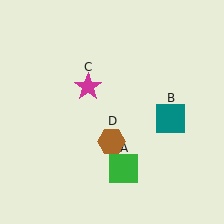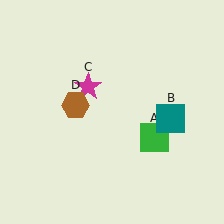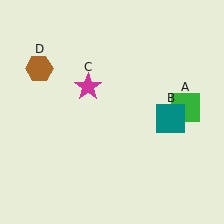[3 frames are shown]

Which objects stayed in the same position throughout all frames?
Teal square (object B) and magenta star (object C) remained stationary.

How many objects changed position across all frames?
2 objects changed position: green square (object A), brown hexagon (object D).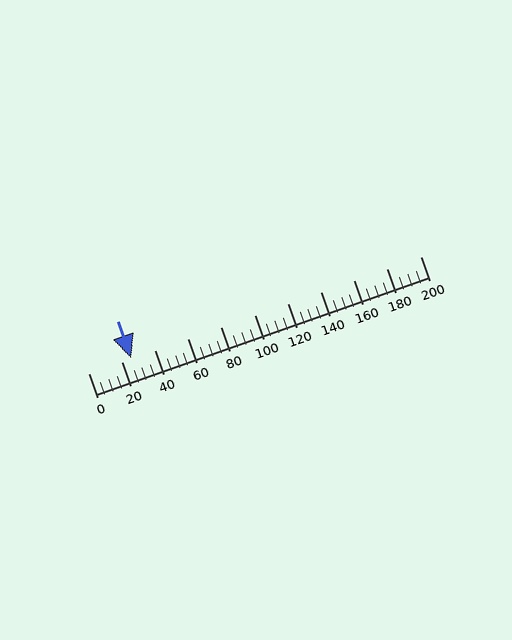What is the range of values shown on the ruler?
The ruler shows values from 0 to 200.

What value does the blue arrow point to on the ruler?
The blue arrow points to approximately 26.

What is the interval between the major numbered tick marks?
The major tick marks are spaced 20 units apart.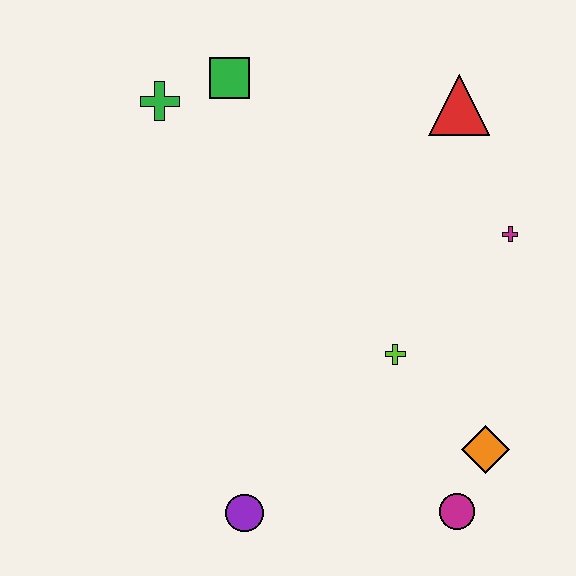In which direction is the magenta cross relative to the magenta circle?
The magenta cross is above the magenta circle.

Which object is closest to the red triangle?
The magenta cross is closest to the red triangle.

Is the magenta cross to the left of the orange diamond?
No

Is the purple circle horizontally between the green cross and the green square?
No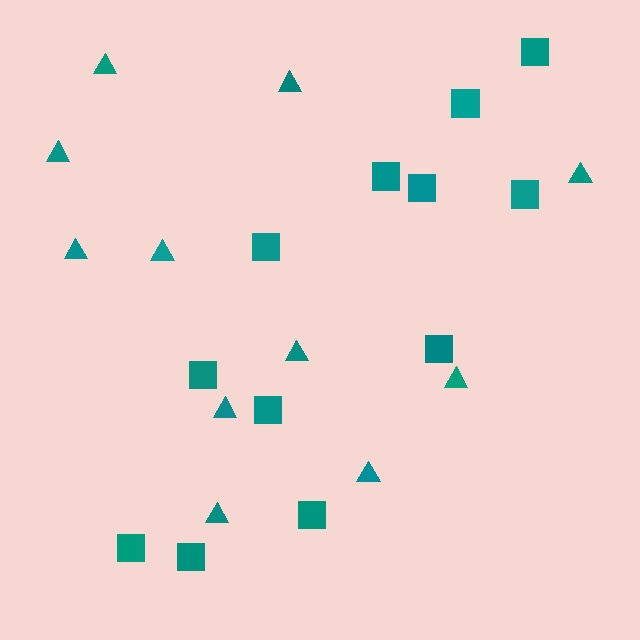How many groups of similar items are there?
There are 2 groups: one group of triangles (11) and one group of squares (12).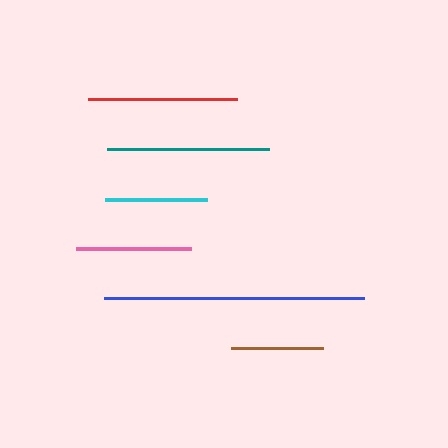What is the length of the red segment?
The red segment is approximately 149 pixels long.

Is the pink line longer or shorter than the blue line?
The blue line is longer than the pink line.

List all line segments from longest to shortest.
From longest to shortest: blue, teal, red, pink, cyan, brown.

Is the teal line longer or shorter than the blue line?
The blue line is longer than the teal line.